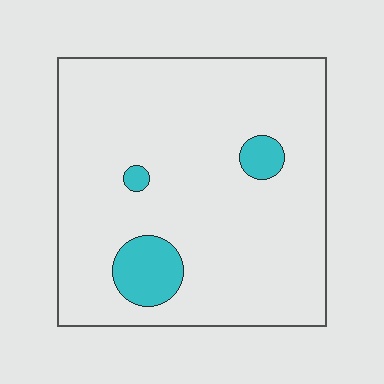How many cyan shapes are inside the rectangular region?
3.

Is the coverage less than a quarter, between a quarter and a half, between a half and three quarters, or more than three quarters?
Less than a quarter.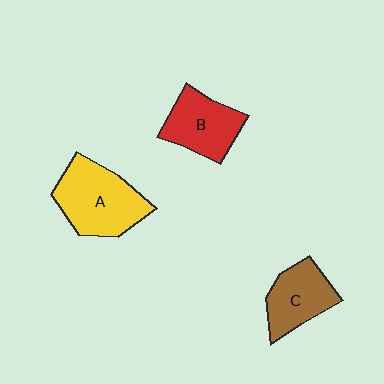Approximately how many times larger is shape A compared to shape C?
Approximately 1.4 times.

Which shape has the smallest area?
Shape C (brown).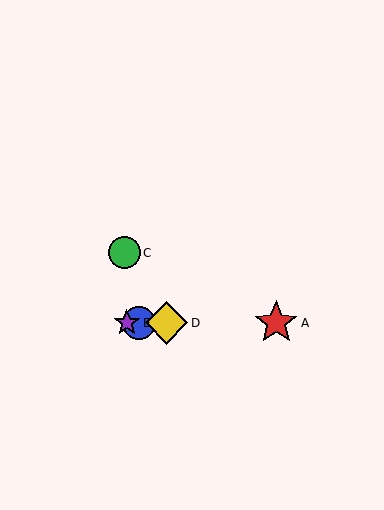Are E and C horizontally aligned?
No, E is at y≈323 and C is at y≈253.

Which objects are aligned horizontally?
Objects A, B, D, E are aligned horizontally.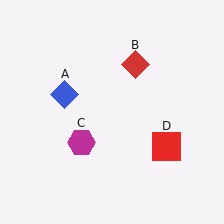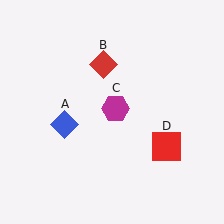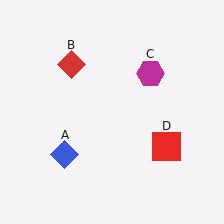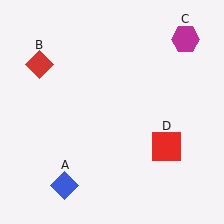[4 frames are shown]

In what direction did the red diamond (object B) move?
The red diamond (object B) moved left.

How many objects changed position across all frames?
3 objects changed position: blue diamond (object A), red diamond (object B), magenta hexagon (object C).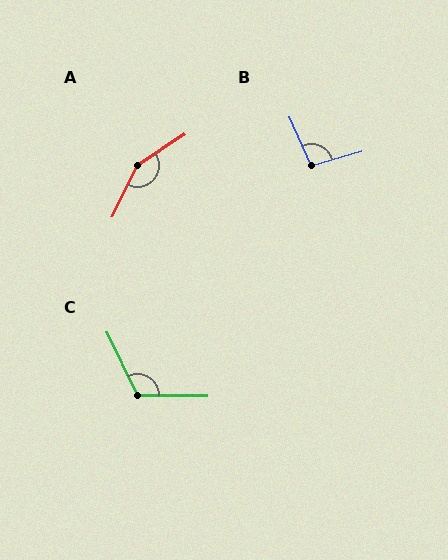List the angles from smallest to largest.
B (98°), C (116°), A (150°).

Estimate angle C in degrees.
Approximately 116 degrees.